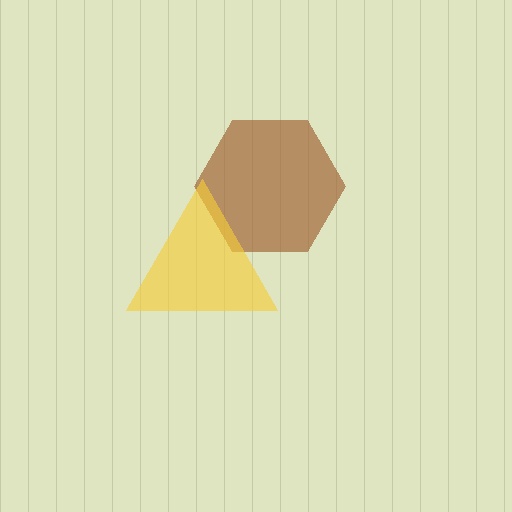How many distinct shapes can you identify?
There are 2 distinct shapes: a brown hexagon, a yellow triangle.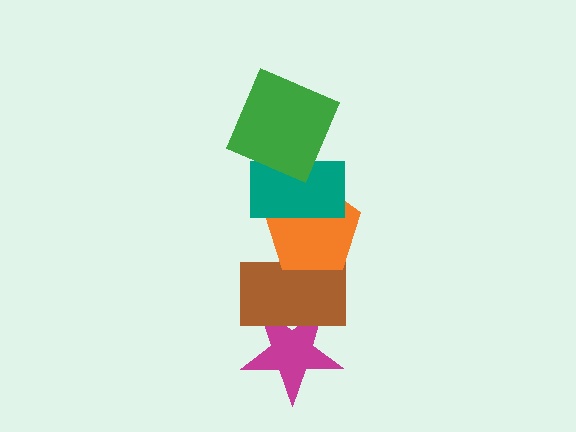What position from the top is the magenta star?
The magenta star is 5th from the top.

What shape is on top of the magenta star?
The brown rectangle is on top of the magenta star.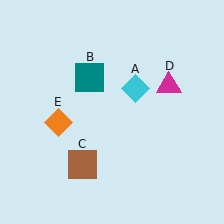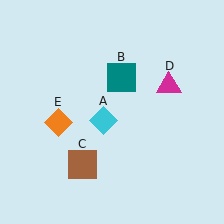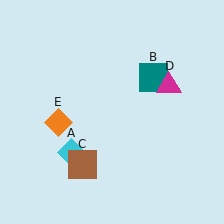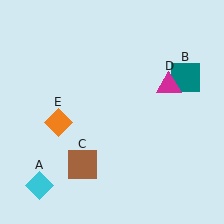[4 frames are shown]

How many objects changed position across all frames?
2 objects changed position: cyan diamond (object A), teal square (object B).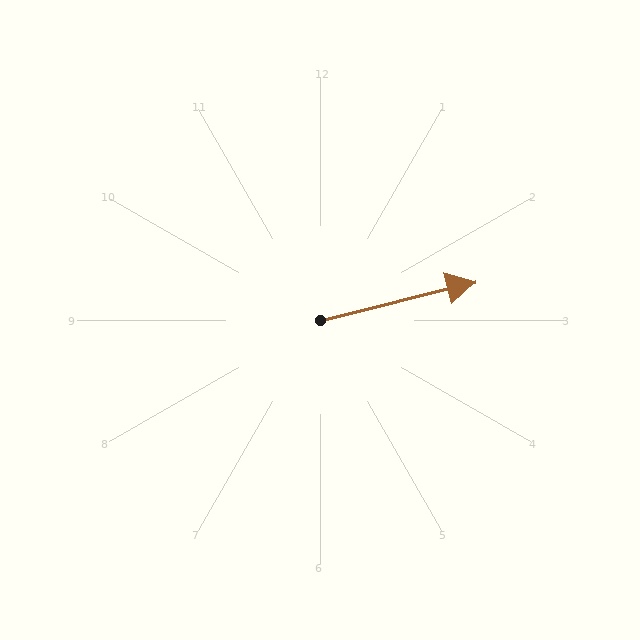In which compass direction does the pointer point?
East.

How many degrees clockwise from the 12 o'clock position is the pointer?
Approximately 76 degrees.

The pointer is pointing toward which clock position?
Roughly 3 o'clock.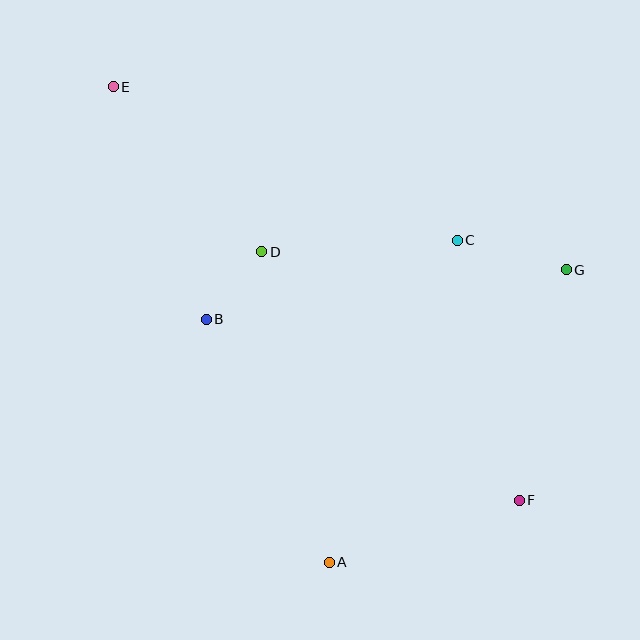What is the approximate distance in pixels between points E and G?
The distance between E and G is approximately 489 pixels.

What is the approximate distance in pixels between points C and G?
The distance between C and G is approximately 113 pixels.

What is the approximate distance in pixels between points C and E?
The distance between C and E is approximately 377 pixels.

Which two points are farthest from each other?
Points E and F are farthest from each other.